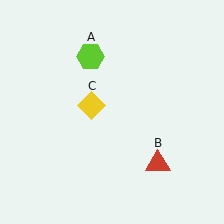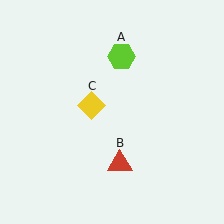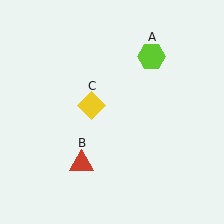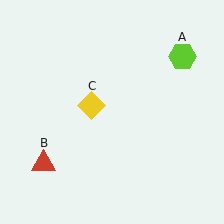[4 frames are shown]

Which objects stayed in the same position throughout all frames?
Yellow diamond (object C) remained stationary.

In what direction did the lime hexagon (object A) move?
The lime hexagon (object A) moved right.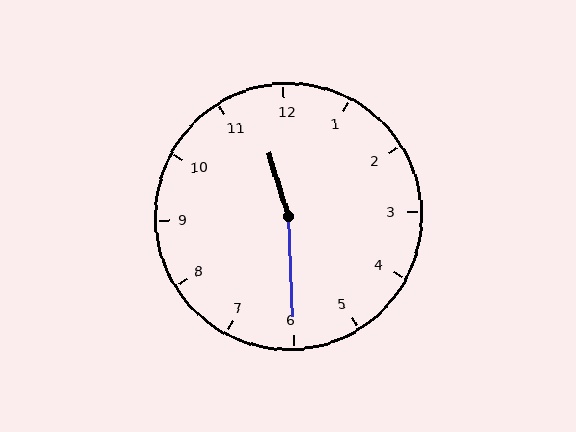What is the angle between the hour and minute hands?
Approximately 165 degrees.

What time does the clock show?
11:30.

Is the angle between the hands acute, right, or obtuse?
It is obtuse.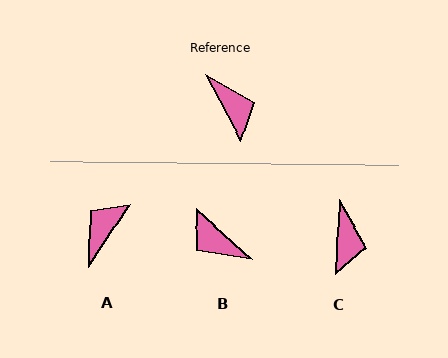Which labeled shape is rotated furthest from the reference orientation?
B, about 160 degrees away.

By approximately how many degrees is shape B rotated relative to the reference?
Approximately 160 degrees clockwise.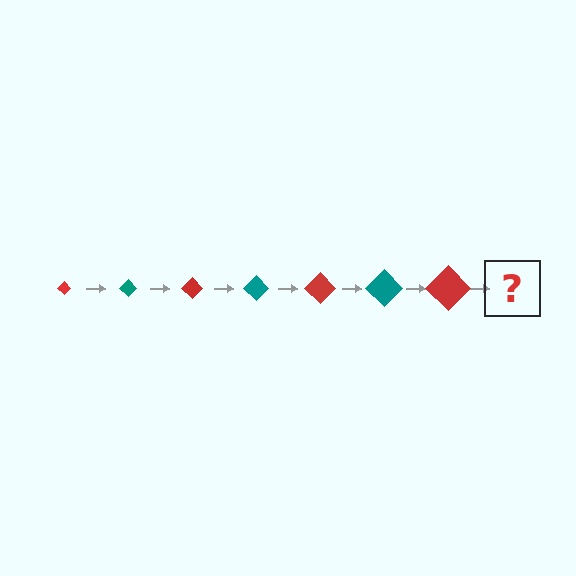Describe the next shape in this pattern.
It should be a teal diamond, larger than the previous one.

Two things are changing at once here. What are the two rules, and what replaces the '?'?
The two rules are that the diamond grows larger each step and the color cycles through red and teal. The '?' should be a teal diamond, larger than the previous one.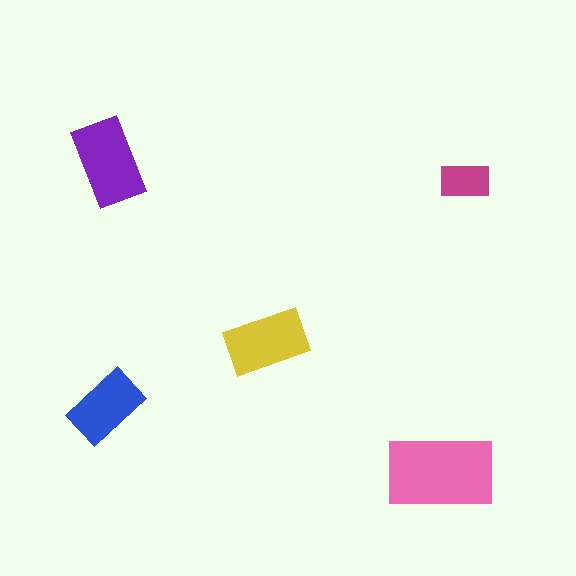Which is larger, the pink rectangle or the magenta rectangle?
The pink one.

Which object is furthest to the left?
The blue rectangle is leftmost.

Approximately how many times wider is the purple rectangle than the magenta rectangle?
About 1.5 times wider.